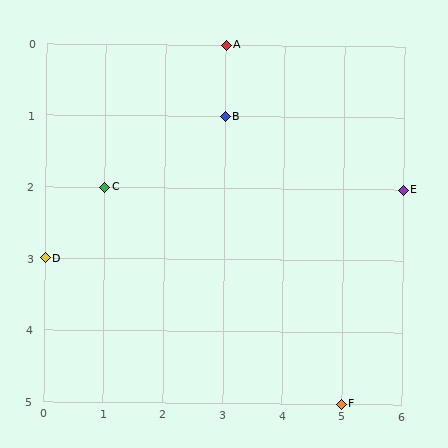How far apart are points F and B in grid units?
Points F and B are 2 columns and 4 rows apart (about 4.5 grid units diagonally).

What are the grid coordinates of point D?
Point D is at grid coordinates (0, 3).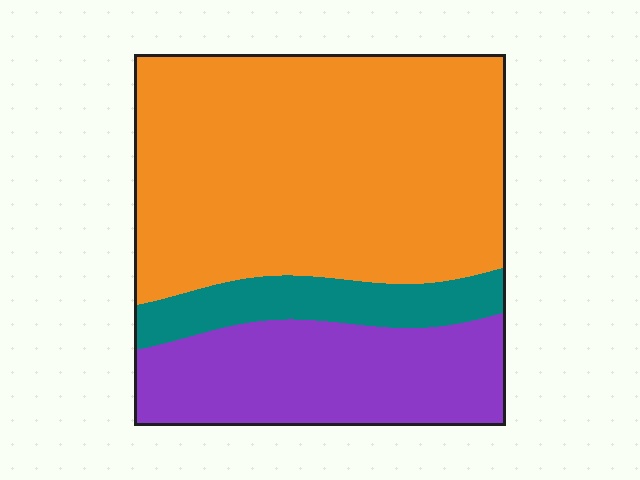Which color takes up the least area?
Teal, at roughly 10%.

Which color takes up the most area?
Orange, at roughly 60%.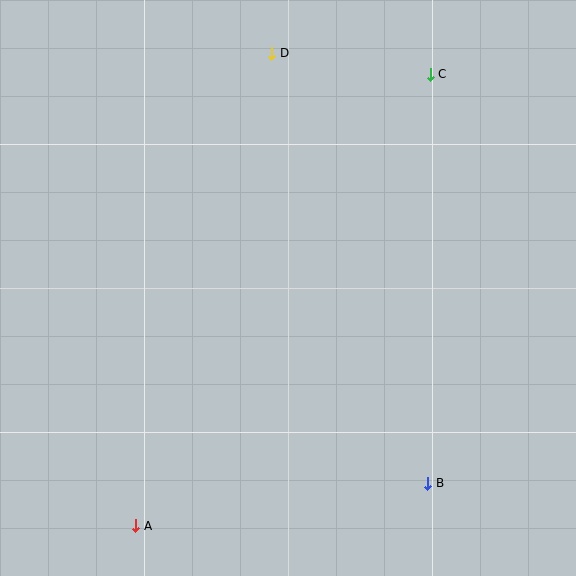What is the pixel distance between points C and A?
The distance between C and A is 539 pixels.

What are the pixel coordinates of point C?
Point C is at (430, 74).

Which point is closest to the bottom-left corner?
Point A is closest to the bottom-left corner.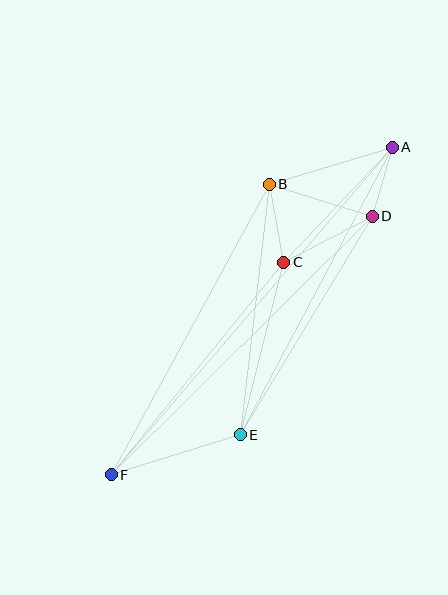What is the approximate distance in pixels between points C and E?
The distance between C and E is approximately 178 pixels.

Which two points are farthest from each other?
Points A and F are farthest from each other.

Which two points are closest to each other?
Points A and D are closest to each other.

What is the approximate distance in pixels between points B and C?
The distance between B and C is approximately 79 pixels.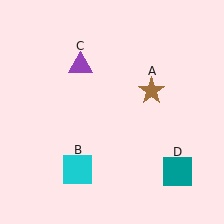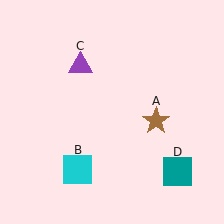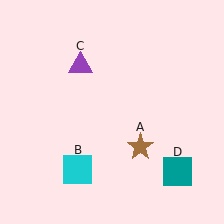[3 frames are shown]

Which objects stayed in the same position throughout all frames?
Cyan square (object B) and purple triangle (object C) and teal square (object D) remained stationary.